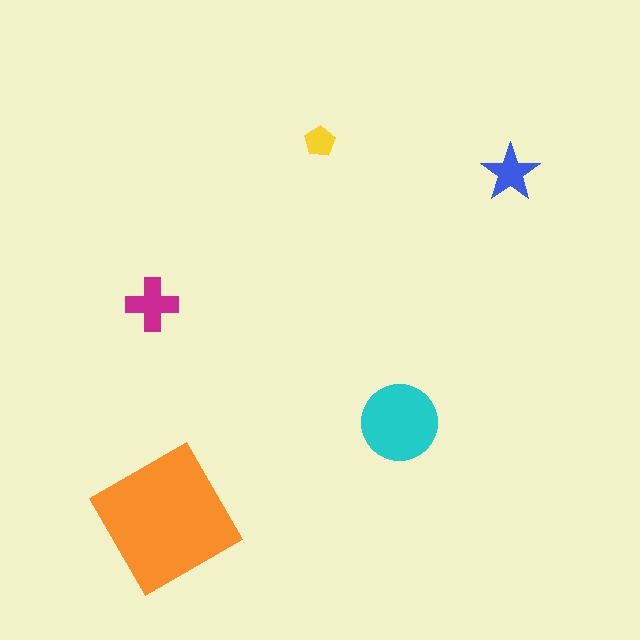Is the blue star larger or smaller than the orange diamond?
Smaller.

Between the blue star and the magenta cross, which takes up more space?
The magenta cross.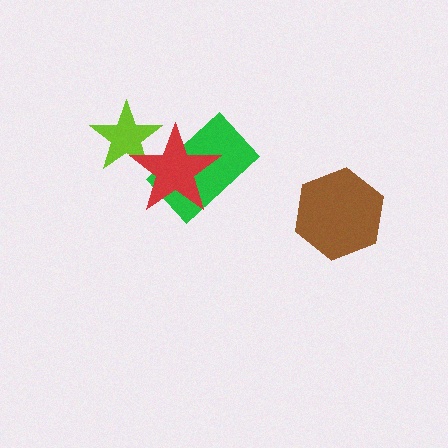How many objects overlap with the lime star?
1 object overlaps with the lime star.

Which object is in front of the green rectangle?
The red star is in front of the green rectangle.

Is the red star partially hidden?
No, no other shape covers it.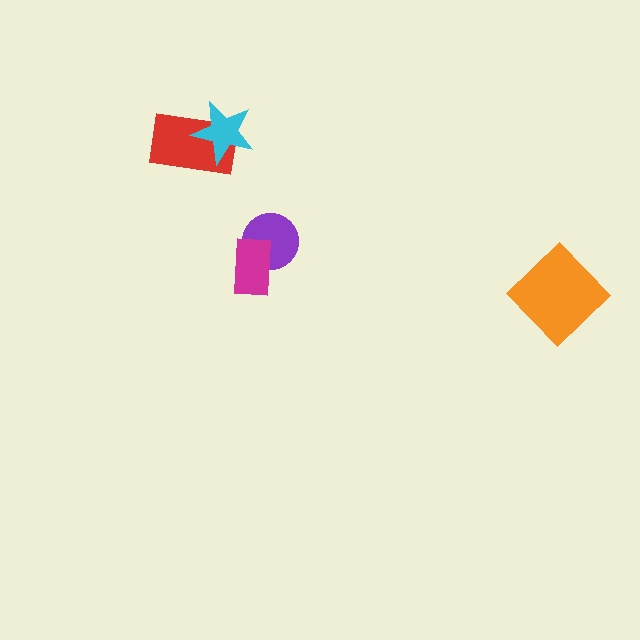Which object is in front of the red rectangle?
The cyan star is in front of the red rectangle.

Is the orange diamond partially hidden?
No, no other shape covers it.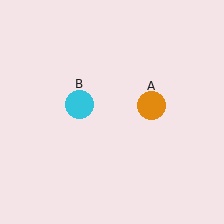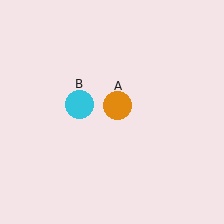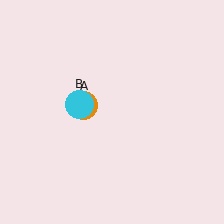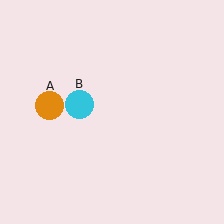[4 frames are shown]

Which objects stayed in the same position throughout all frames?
Cyan circle (object B) remained stationary.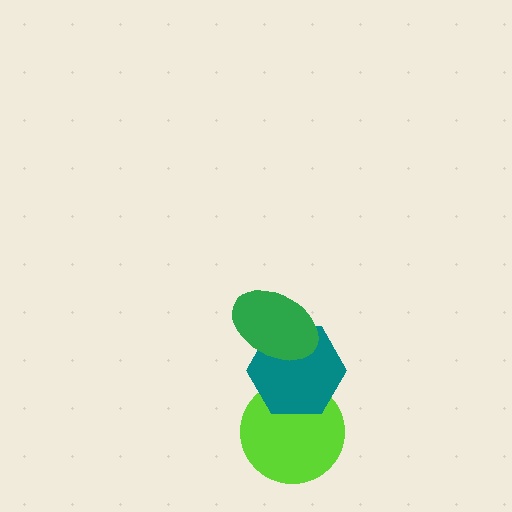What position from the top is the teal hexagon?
The teal hexagon is 2nd from the top.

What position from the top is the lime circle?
The lime circle is 3rd from the top.